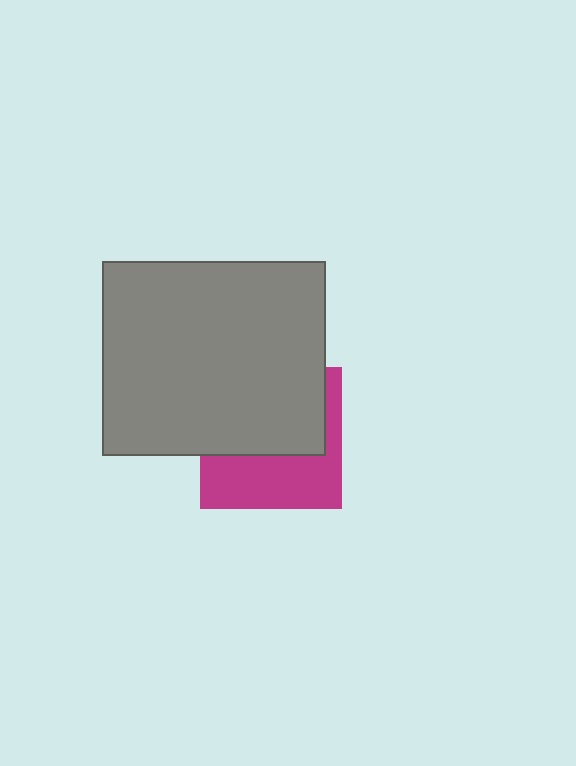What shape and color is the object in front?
The object in front is a gray rectangle.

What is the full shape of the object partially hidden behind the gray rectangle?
The partially hidden object is a magenta square.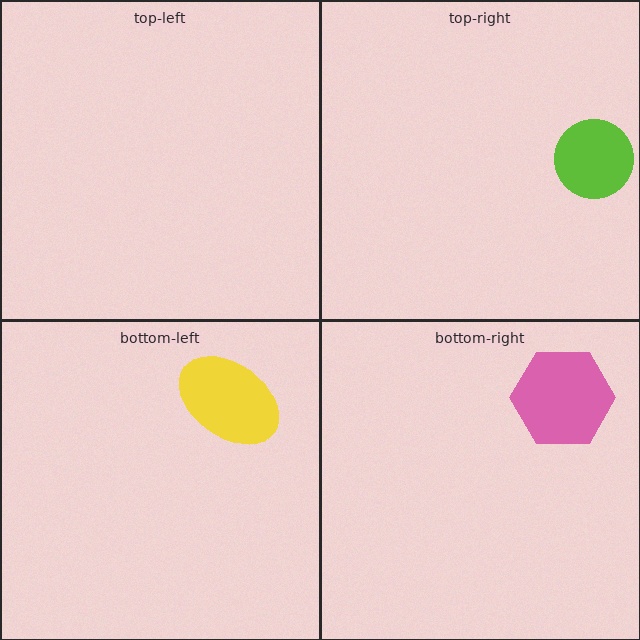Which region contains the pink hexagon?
The bottom-right region.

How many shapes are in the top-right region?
1.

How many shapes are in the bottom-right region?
1.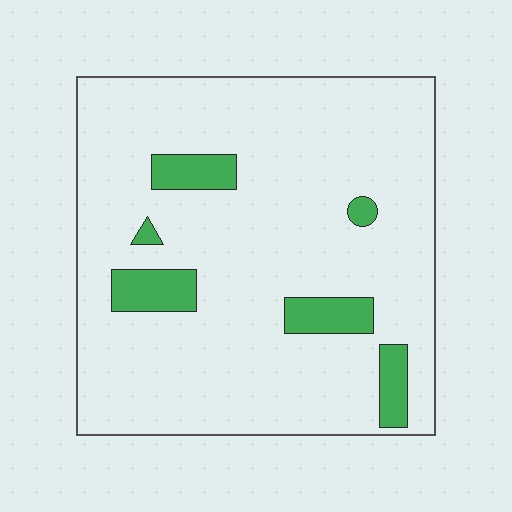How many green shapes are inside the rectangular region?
6.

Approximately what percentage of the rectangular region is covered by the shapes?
Approximately 10%.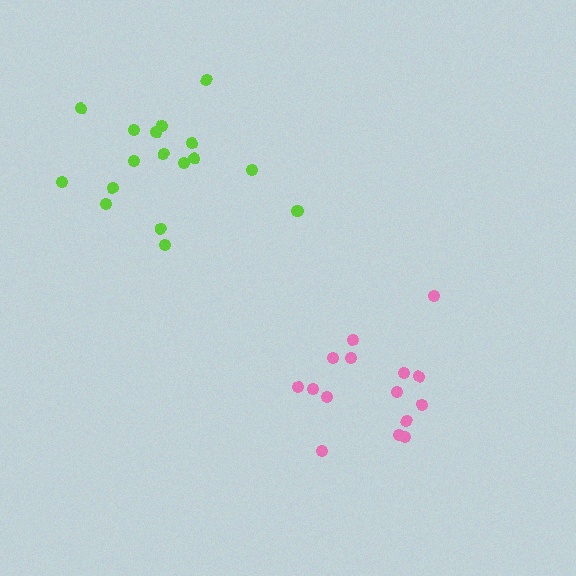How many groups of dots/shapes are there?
There are 2 groups.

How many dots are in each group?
Group 1: 15 dots, Group 2: 17 dots (32 total).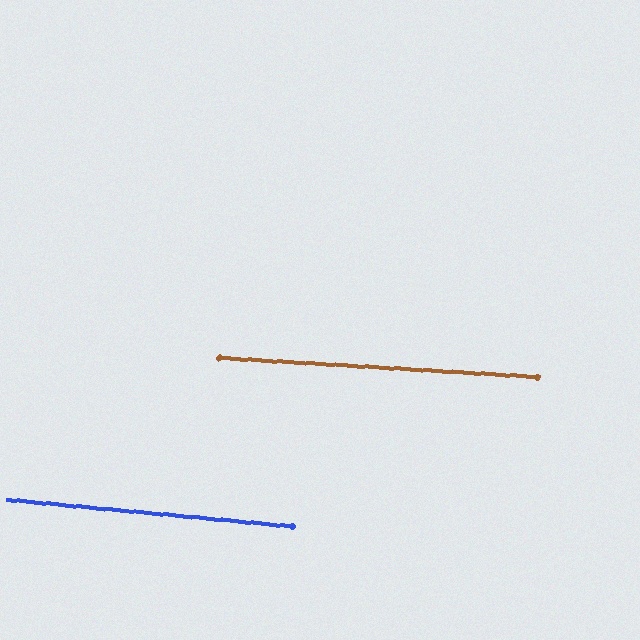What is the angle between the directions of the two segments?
Approximately 2 degrees.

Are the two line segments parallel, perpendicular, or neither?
Parallel — their directions differ by only 2.0°.